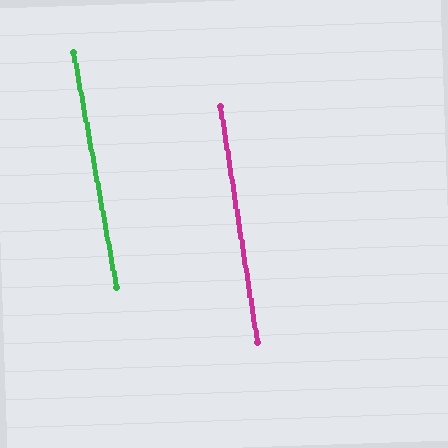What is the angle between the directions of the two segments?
Approximately 1 degree.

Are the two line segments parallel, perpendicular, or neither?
Parallel — their directions differ by only 1.3°.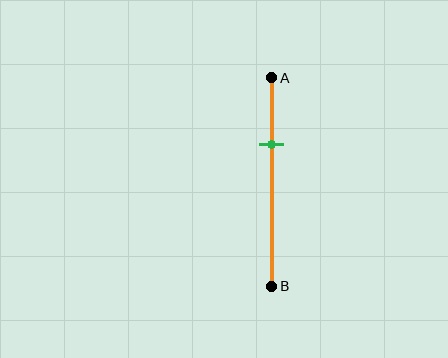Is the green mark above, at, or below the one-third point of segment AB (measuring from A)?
The green mark is approximately at the one-third point of segment AB.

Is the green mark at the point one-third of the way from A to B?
Yes, the mark is approximately at the one-third point.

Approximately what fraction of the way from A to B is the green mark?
The green mark is approximately 30% of the way from A to B.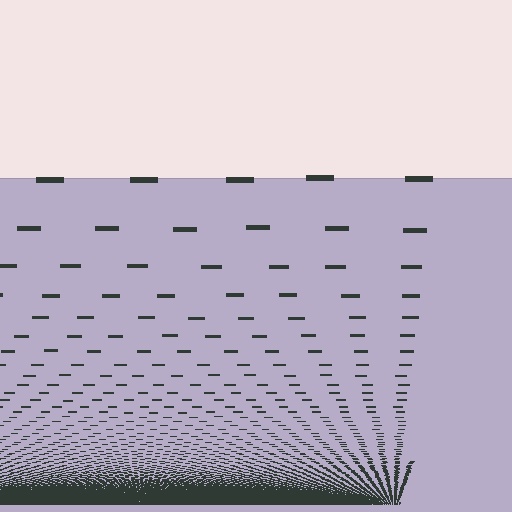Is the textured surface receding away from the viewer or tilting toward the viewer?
The surface appears to tilt toward the viewer. Texture elements get larger and sparser toward the top.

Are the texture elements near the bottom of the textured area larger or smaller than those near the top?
Smaller. The gradient is inverted — elements near the bottom are smaller and denser.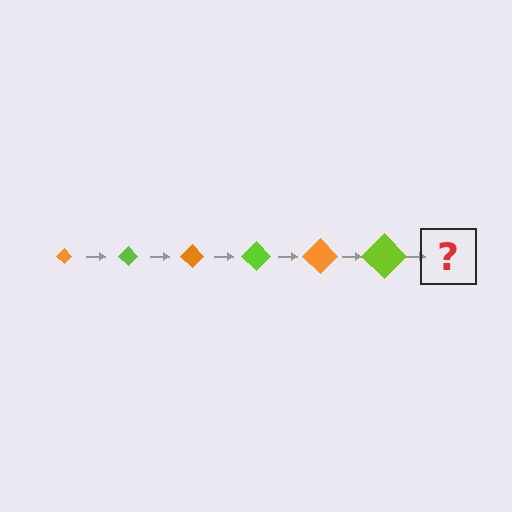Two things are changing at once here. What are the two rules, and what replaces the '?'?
The two rules are that the diamond grows larger each step and the color cycles through orange and lime. The '?' should be an orange diamond, larger than the previous one.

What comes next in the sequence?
The next element should be an orange diamond, larger than the previous one.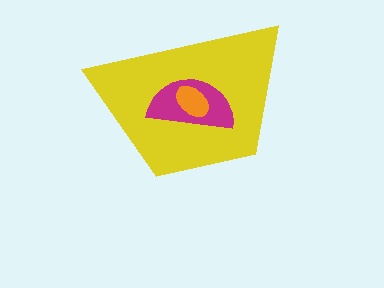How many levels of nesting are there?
3.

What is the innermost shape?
The orange ellipse.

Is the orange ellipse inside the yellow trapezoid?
Yes.